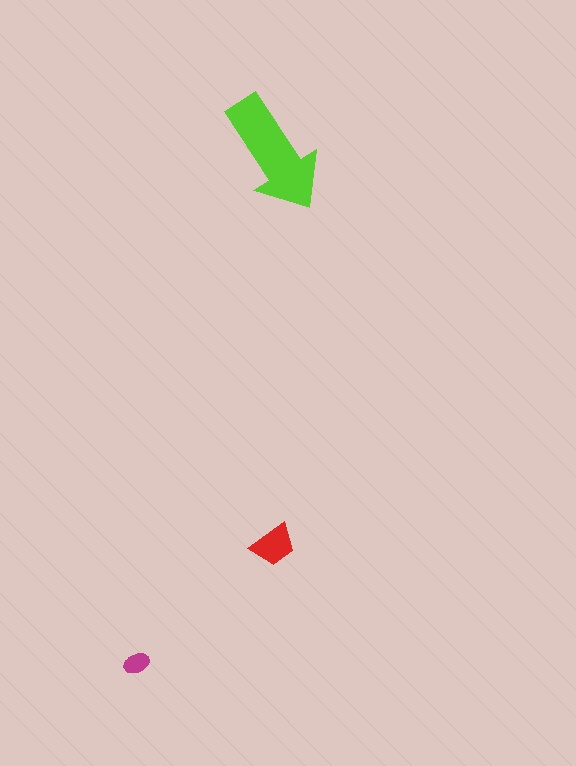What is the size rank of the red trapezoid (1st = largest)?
2nd.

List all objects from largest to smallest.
The lime arrow, the red trapezoid, the magenta ellipse.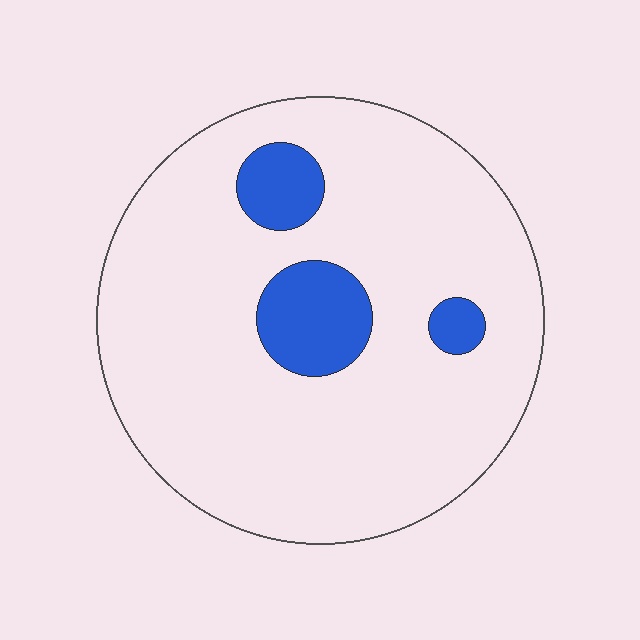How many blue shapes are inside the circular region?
3.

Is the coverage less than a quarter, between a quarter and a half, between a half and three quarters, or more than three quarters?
Less than a quarter.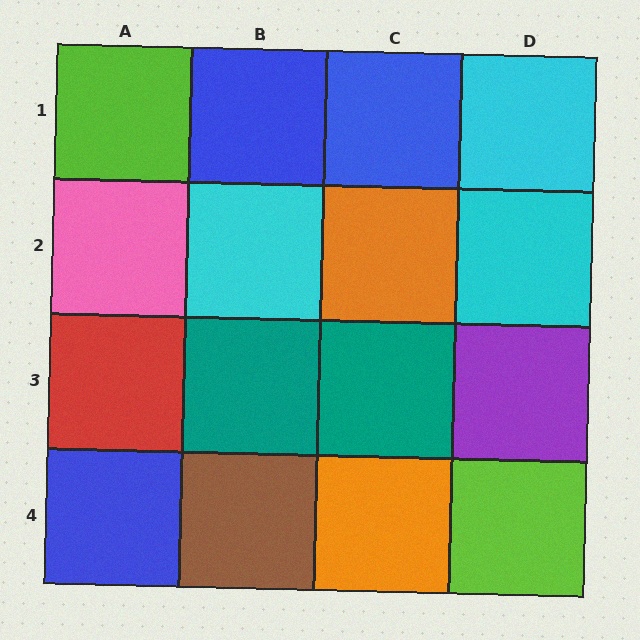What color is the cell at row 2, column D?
Cyan.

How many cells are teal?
2 cells are teal.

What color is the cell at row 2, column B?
Cyan.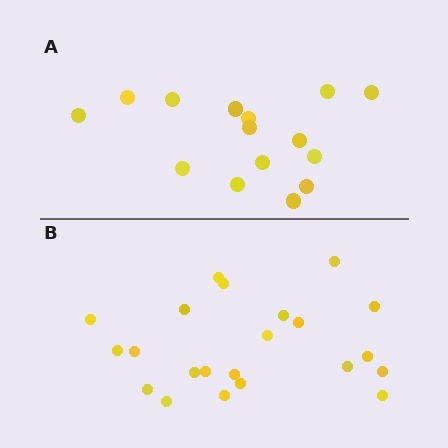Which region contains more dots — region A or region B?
Region B (the bottom region) has more dots.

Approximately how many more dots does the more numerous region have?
Region B has roughly 8 or so more dots than region A.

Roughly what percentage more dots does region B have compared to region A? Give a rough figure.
About 45% more.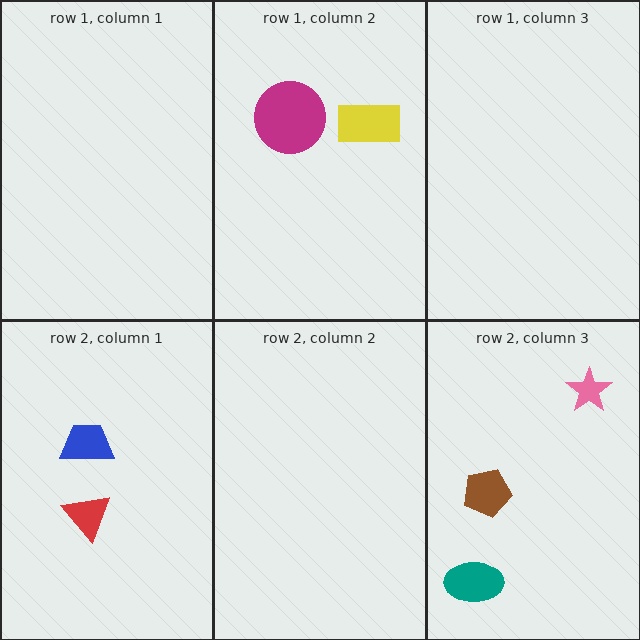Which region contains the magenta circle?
The row 1, column 2 region.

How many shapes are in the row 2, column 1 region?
2.